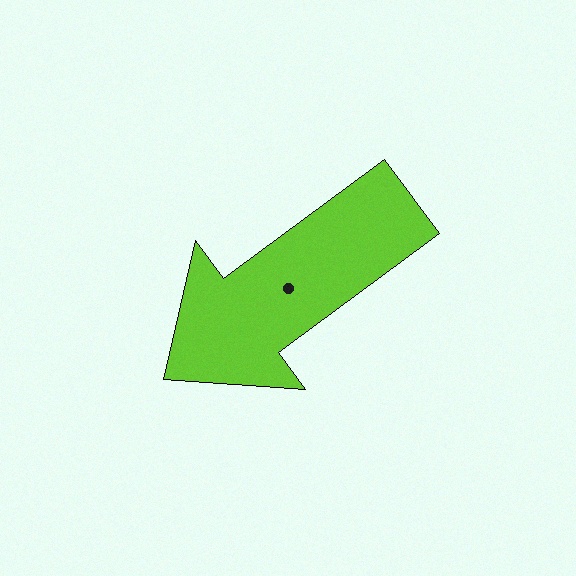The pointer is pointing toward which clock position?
Roughly 8 o'clock.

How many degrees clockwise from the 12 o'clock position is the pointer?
Approximately 234 degrees.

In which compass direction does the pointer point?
Southwest.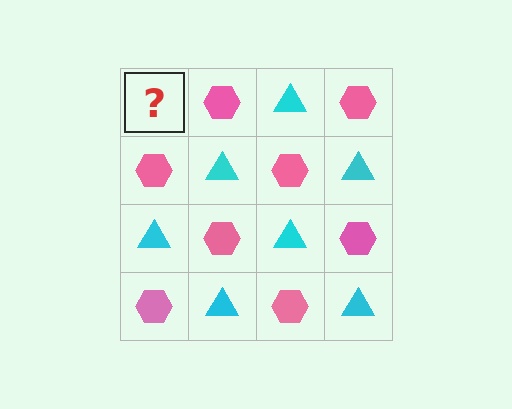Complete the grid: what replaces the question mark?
The question mark should be replaced with a cyan triangle.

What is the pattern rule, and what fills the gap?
The rule is that it alternates cyan triangle and pink hexagon in a checkerboard pattern. The gap should be filled with a cyan triangle.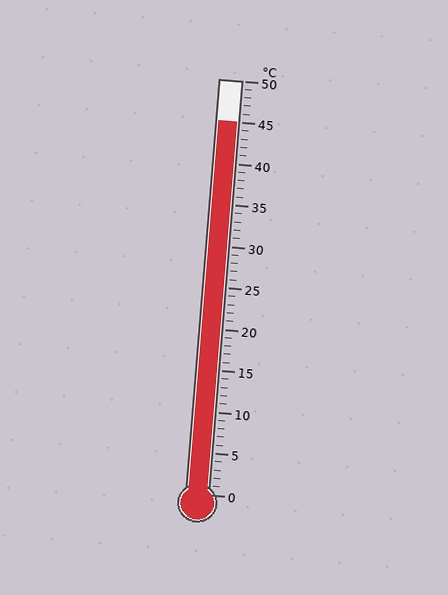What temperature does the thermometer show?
The thermometer shows approximately 45°C.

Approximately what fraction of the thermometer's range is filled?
The thermometer is filled to approximately 90% of its range.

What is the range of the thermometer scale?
The thermometer scale ranges from 0°C to 50°C.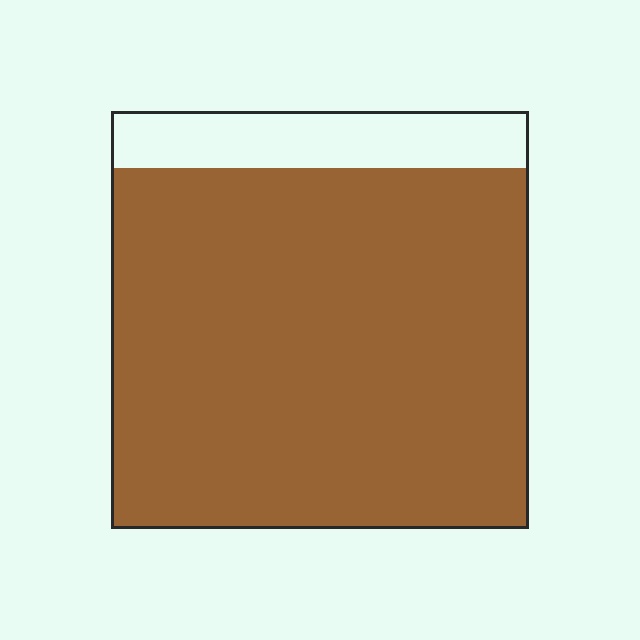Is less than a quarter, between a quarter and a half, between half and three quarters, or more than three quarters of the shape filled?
More than three quarters.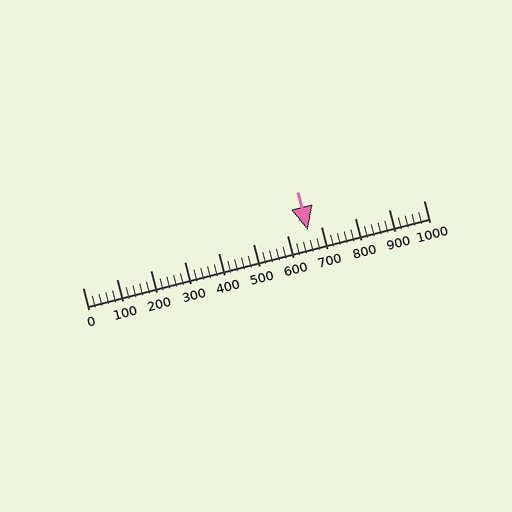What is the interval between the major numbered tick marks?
The major tick marks are spaced 100 units apart.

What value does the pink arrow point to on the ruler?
The pink arrow points to approximately 660.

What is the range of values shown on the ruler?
The ruler shows values from 0 to 1000.